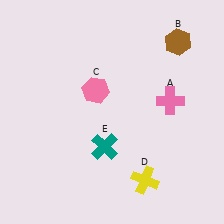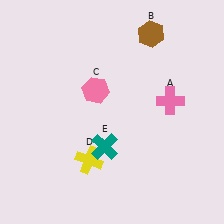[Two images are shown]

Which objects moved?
The objects that moved are: the brown hexagon (B), the yellow cross (D).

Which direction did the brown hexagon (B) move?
The brown hexagon (B) moved left.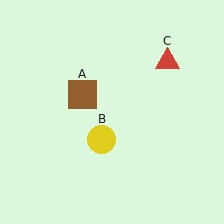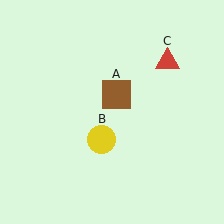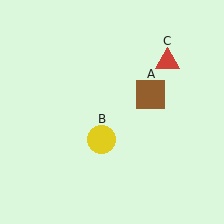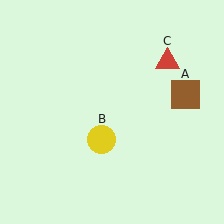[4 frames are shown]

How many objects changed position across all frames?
1 object changed position: brown square (object A).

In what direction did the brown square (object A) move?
The brown square (object A) moved right.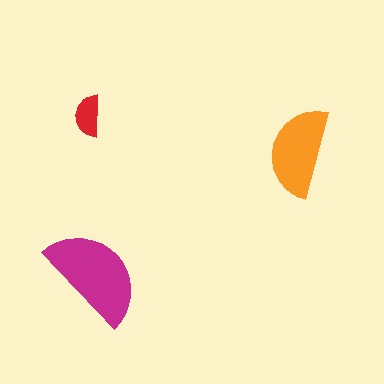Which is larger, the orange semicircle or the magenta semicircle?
The magenta one.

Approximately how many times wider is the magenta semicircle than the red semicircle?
About 2.5 times wider.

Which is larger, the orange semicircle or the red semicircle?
The orange one.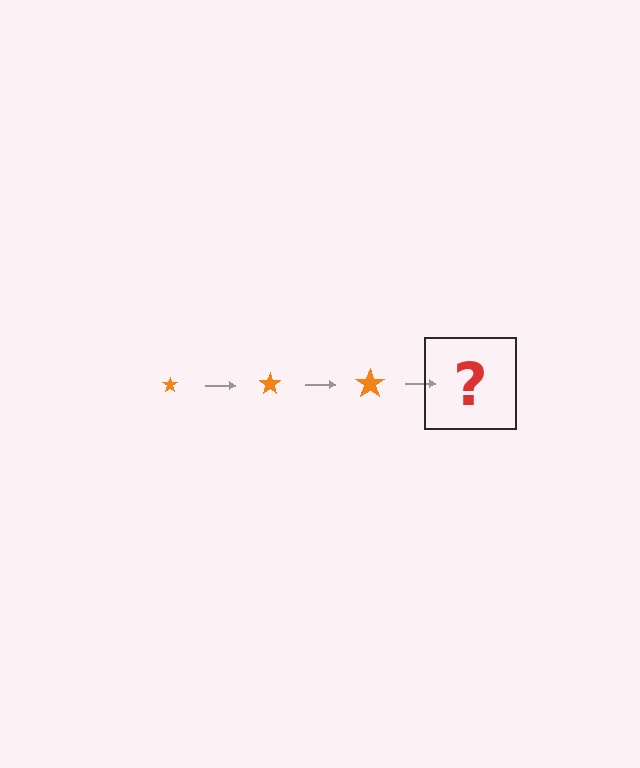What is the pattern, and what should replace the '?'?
The pattern is that the star gets progressively larger each step. The '?' should be an orange star, larger than the previous one.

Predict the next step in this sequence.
The next step is an orange star, larger than the previous one.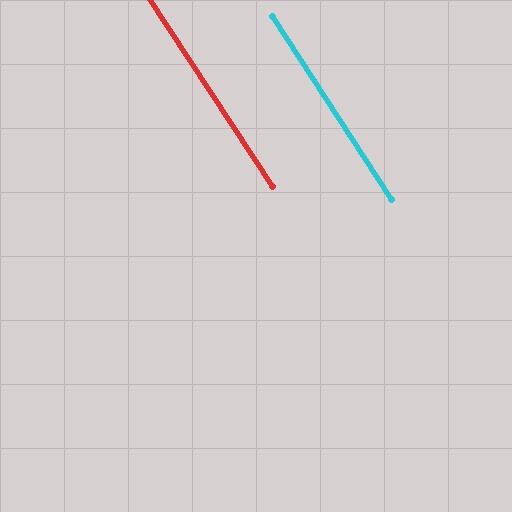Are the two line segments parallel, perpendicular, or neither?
Parallel — their directions differ by only 0.1°.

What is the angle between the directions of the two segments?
Approximately 0 degrees.